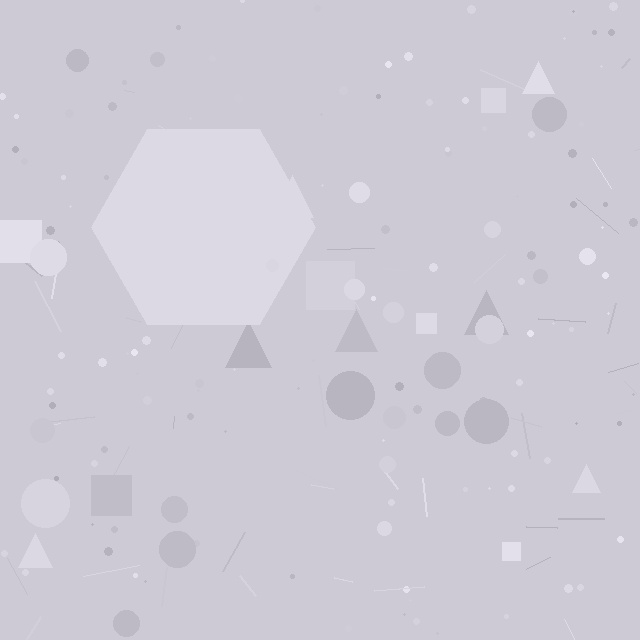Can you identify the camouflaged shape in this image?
The camouflaged shape is a hexagon.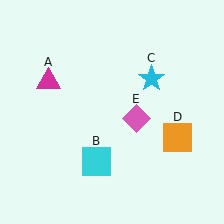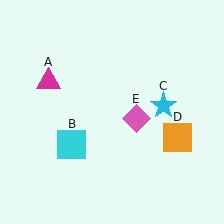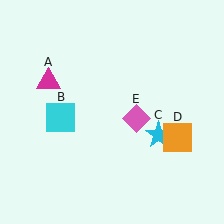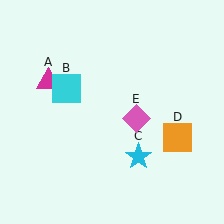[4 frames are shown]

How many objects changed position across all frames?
2 objects changed position: cyan square (object B), cyan star (object C).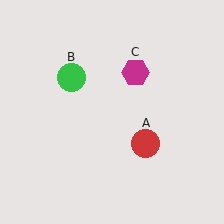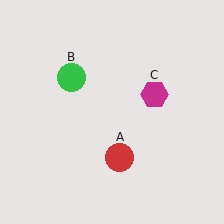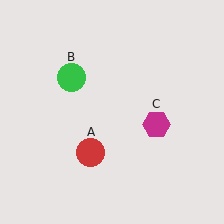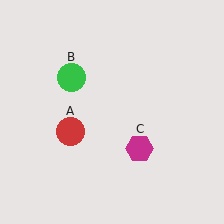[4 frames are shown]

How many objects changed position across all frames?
2 objects changed position: red circle (object A), magenta hexagon (object C).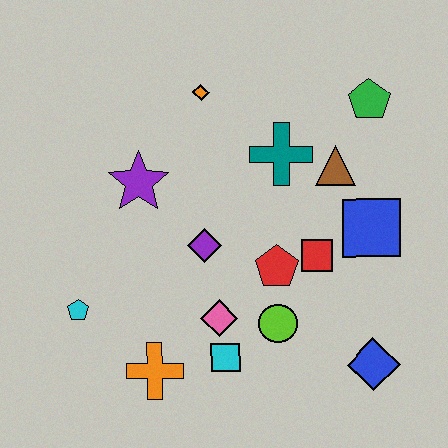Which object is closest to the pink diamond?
The cyan square is closest to the pink diamond.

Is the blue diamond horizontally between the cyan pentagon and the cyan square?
No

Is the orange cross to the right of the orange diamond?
No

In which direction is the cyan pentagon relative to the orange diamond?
The cyan pentagon is below the orange diamond.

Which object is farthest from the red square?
The cyan pentagon is farthest from the red square.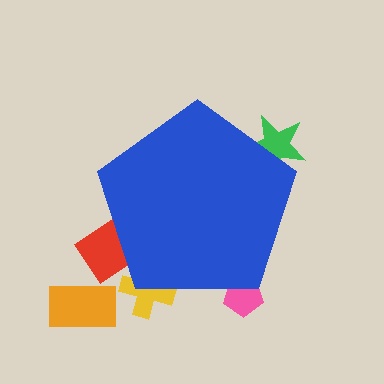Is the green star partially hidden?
Yes, the green star is partially hidden behind the blue pentagon.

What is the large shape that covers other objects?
A blue pentagon.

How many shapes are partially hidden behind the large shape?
4 shapes are partially hidden.